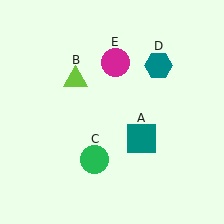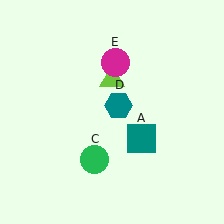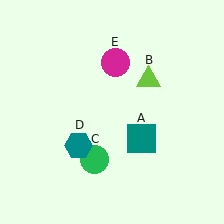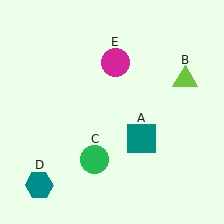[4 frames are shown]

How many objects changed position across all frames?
2 objects changed position: lime triangle (object B), teal hexagon (object D).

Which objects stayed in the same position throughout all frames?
Teal square (object A) and green circle (object C) and magenta circle (object E) remained stationary.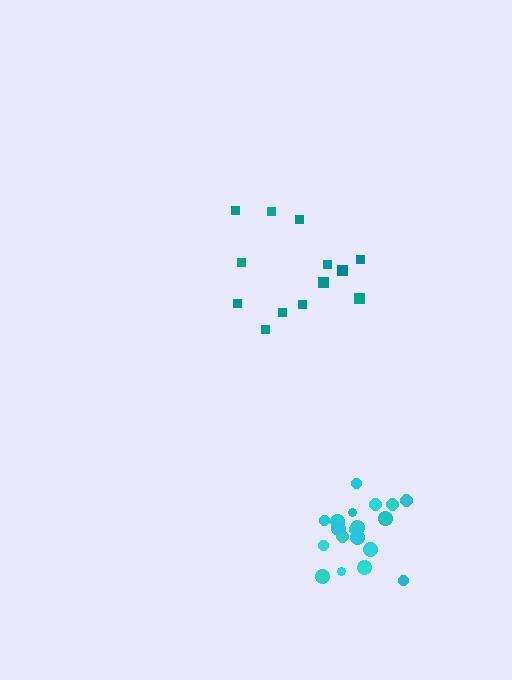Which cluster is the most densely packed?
Cyan.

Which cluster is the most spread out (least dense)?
Teal.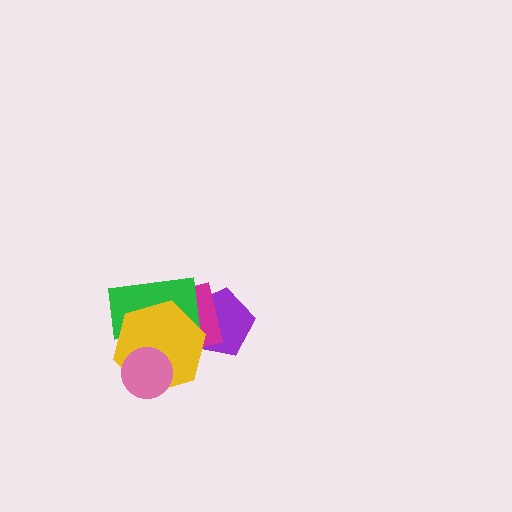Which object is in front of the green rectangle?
The yellow hexagon is in front of the green rectangle.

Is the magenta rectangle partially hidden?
Yes, it is partially covered by another shape.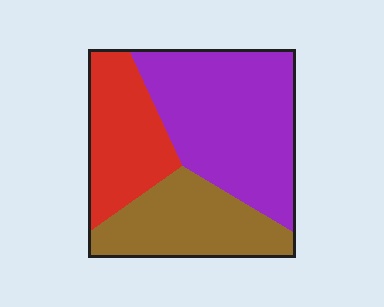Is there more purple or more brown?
Purple.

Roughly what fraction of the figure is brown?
Brown covers roughly 30% of the figure.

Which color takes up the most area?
Purple, at roughly 45%.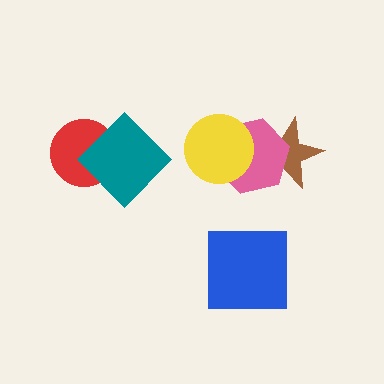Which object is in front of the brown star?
The pink hexagon is in front of the brown star.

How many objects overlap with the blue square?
0 objects overlap with the blue square.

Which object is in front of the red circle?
The teal diamond is in front of the red circle.